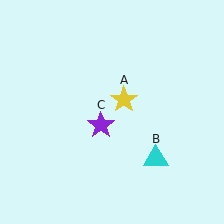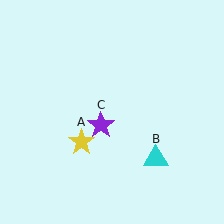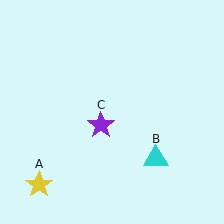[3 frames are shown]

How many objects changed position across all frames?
1 object changed position: yellow star (object A).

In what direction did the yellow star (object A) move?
The yellow star (object A) moved down and to the left.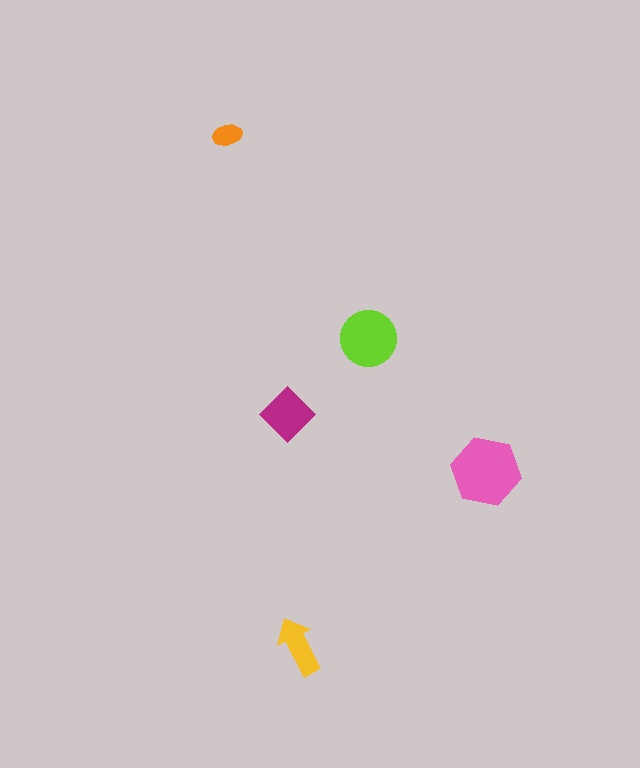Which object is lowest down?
The yellow arrow is bottommost.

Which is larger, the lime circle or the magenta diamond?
The lime circle.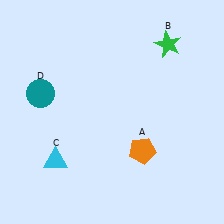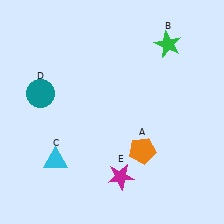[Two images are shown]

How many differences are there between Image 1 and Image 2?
There is 1 difference between the two images.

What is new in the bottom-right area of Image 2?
A magenta star (E) was added in the bottom-right area of Image 2.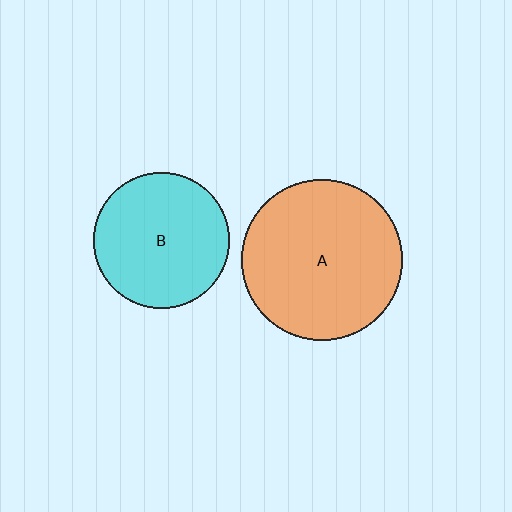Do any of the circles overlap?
No, none of the circles overlap.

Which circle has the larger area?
Circle A (orange).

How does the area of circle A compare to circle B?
Approximately 1.4 times.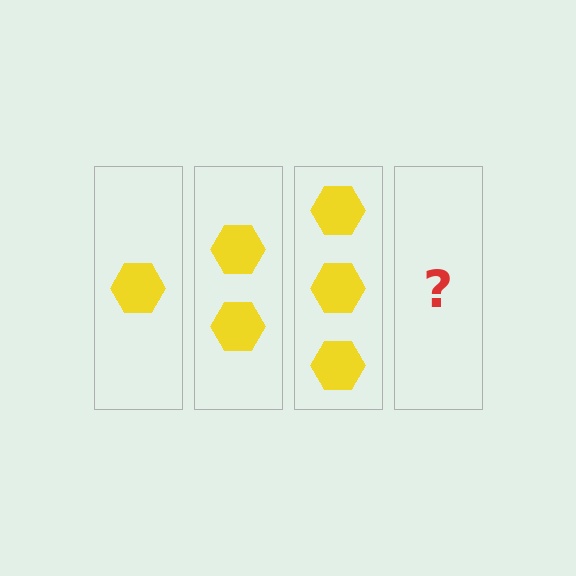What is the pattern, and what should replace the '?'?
The pattern is that each step adds one more hexagon. The '?' should be 4 hexagons.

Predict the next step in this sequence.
The next step is 4 hexagons.